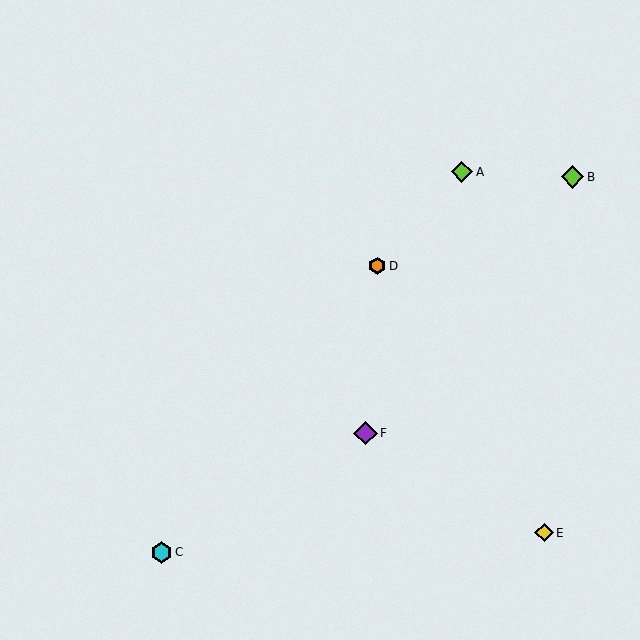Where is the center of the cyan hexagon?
The center of the cyan hexagon is at (161, 552).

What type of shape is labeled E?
Shape E is a yellow diamond.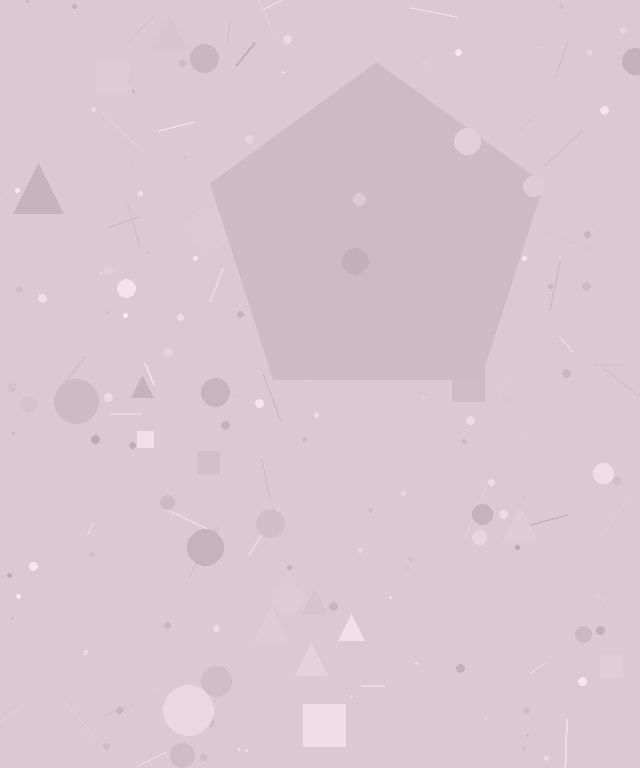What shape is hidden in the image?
A pentagon is hidden in the image.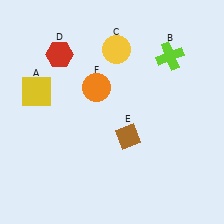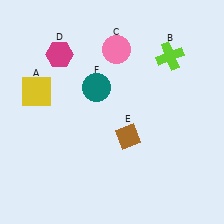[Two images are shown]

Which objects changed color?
C changed from yellow to pink. D changed from red to magenta. F changed from orange to teal.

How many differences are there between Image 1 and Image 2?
There are 3 differences between the two images.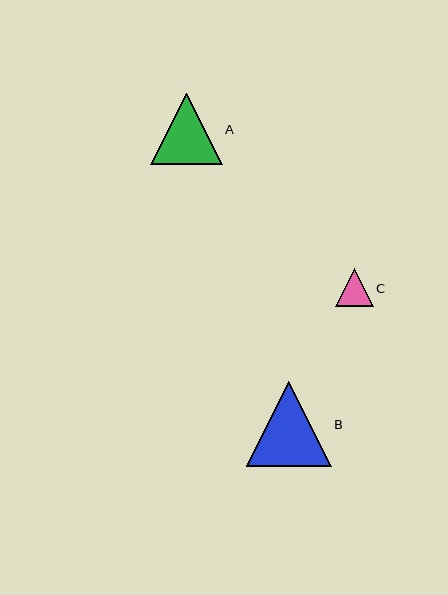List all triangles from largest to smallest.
From largest to smallest: B, A, C.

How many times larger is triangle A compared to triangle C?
Triangle A is approximately 1.9 times the size of triangle C.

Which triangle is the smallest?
Triangle C is the smallest with a size of approximately 38 pixels.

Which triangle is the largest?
Triangle B is the largest with a size of approximately 85 pixels.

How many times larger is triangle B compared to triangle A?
Triangle B is approximately 1.2 times the size of triangle A.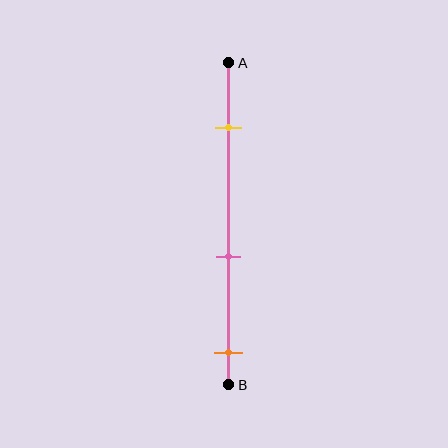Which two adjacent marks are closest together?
The pink and orange marks are the closest adjacent pair.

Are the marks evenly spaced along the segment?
Yes, the marks are approximately evenly spaced.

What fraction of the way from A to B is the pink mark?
The pink mark is approximately 60% (0.6) of the way from A to B.